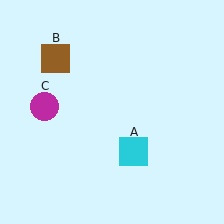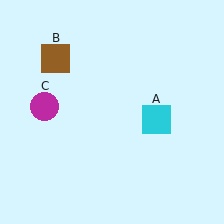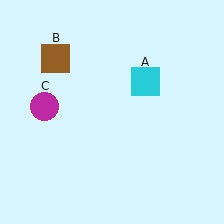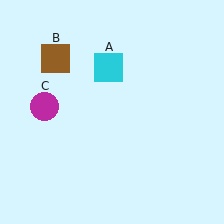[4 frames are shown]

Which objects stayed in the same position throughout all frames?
Brown square (object B) and magenta circle (object C) remained stationary.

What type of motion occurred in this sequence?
The cyan square (object A) rotated counterclockwise around the center of the scene.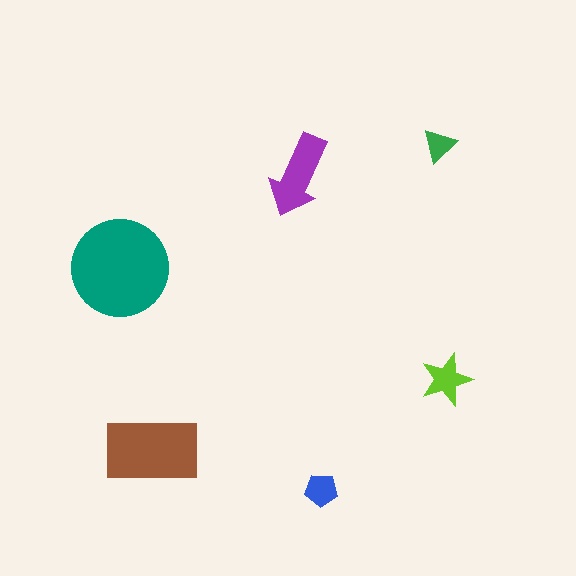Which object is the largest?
The teal circle.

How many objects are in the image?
There are 6 objects in the image.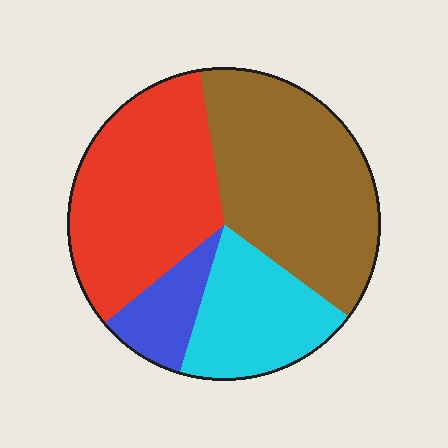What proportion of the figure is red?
Red covers 34% of the figure.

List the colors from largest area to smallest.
From largest to smallest: brown, red, cyan, blue.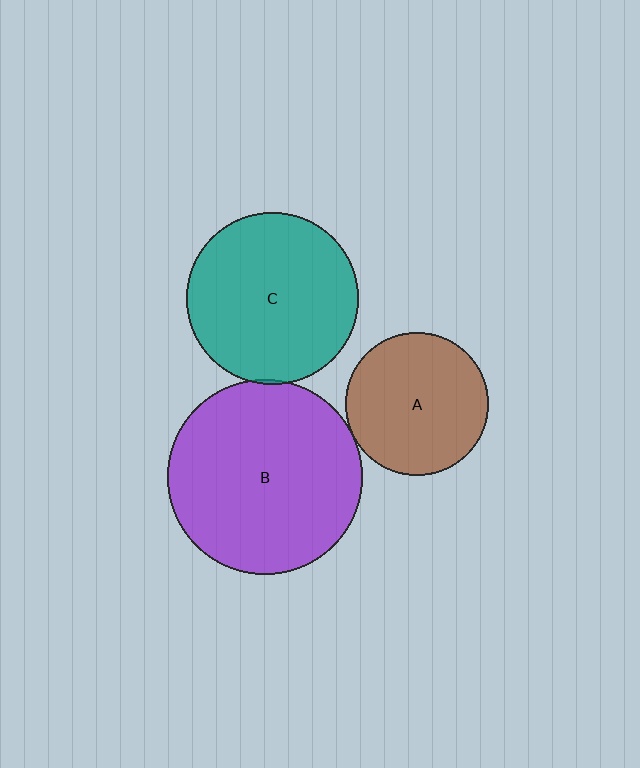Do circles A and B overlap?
Yes.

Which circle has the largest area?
Circle B (purple).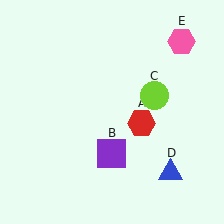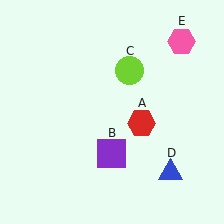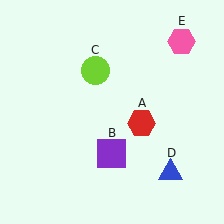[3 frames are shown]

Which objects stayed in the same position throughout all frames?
Red hexagon (object A) and purple square (object B) and blue triangle (object D) and pink hexagon (object E) remained stationary.